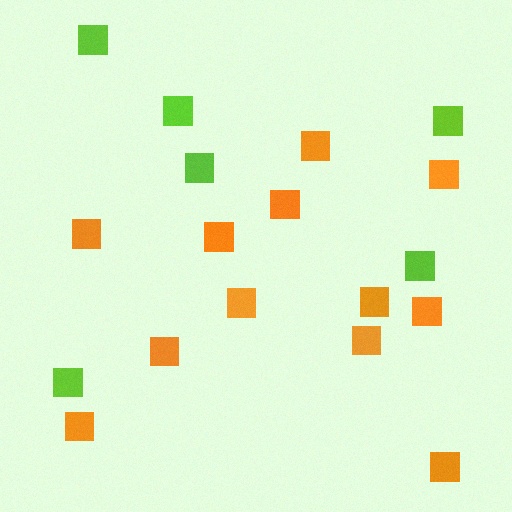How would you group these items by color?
There are 2 groups: one group of lime squares (6) and one group of orange squares (12).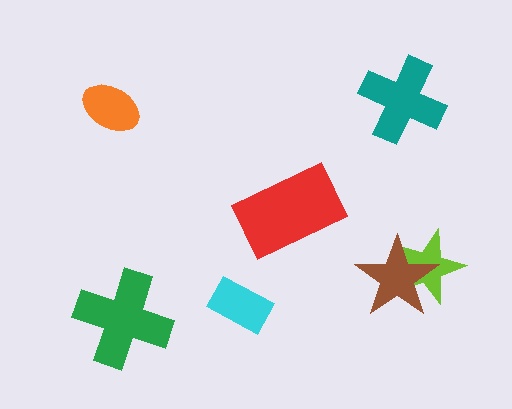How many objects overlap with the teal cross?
0 objects overlap with the teal cross.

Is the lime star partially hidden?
Yes, it is partially covered by another shape.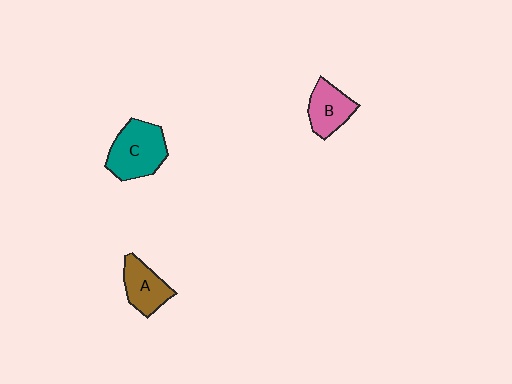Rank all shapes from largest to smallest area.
From largest to smallest: C (teal), A (brown), B (pink).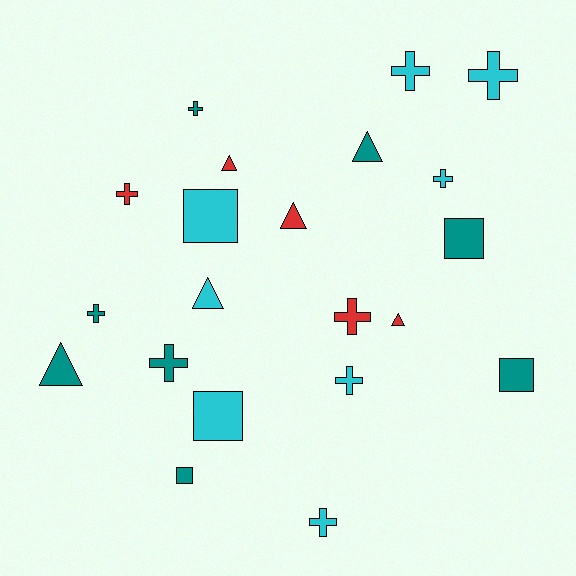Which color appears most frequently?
Teal, with 8 objects.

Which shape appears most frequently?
Cross, with 10 objects.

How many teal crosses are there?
There are 3 teal crosses.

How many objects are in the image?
There are 21 objects.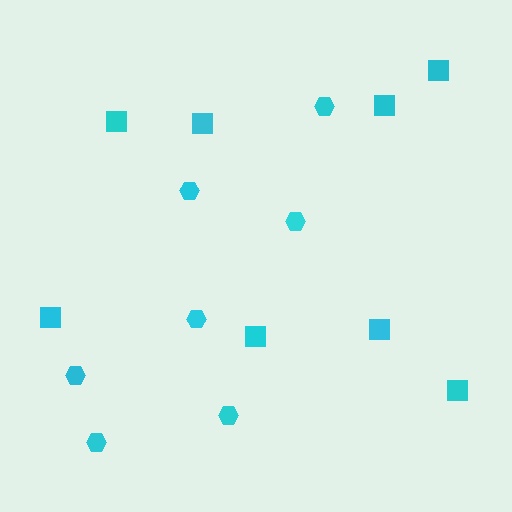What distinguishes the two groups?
There are 2 groups: one group of hexagons (7) and one group of squares (8).